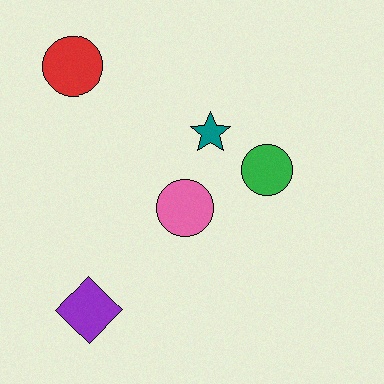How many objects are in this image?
There are 5 objects.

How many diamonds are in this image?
There is 1 diamond.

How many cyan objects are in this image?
There are no cyan objects.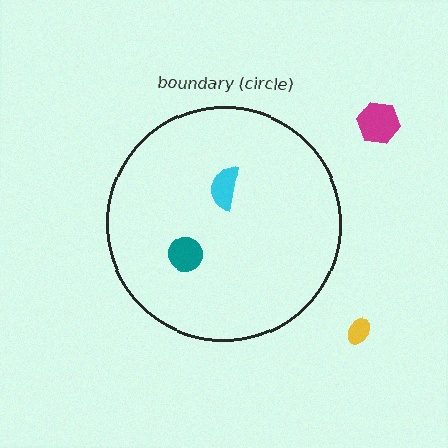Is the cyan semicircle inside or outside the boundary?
Inside.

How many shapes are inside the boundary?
2 inside, 2 outside.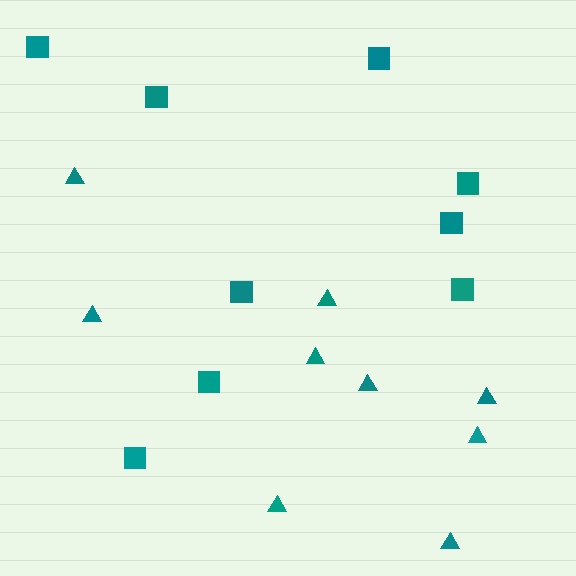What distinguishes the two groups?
There are 2 groups: one group of squares (9) and one group of triangles (9).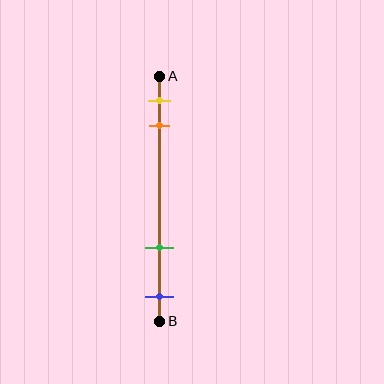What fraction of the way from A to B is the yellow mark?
The yellow mark is approximately 10% (0.1) of the way from A to B.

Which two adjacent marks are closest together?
The yellow and orange marks are the closest adjacent pair.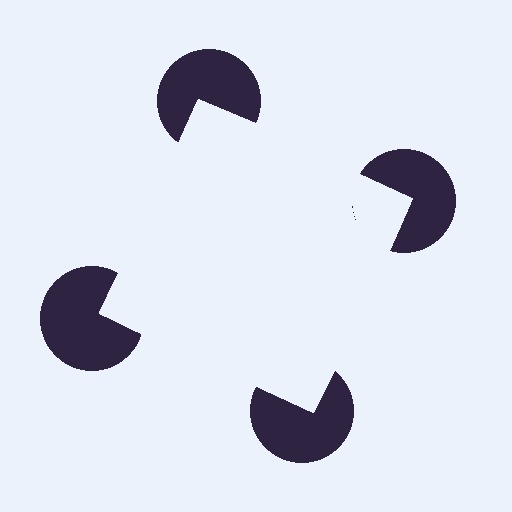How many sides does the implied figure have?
4 sides.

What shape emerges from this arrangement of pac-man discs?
An illusory square — its edges are inferred from the aligned wedge cuts in the pac-man discs, not physically drawn.